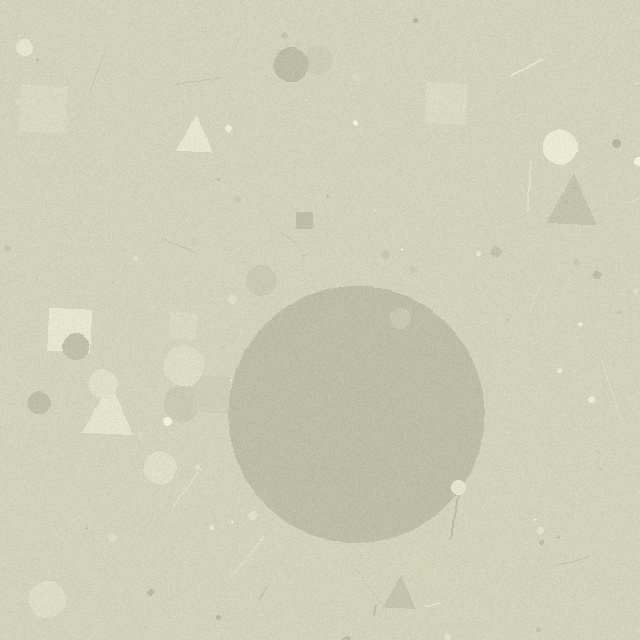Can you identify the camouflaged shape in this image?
The camouflaged shape is a circle.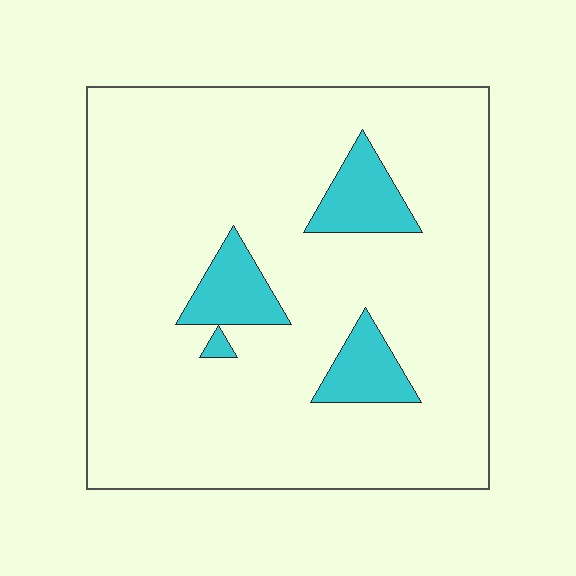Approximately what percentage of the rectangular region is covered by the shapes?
Approximately 10%.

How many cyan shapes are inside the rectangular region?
4.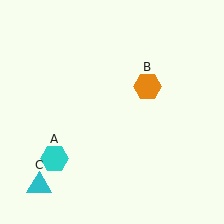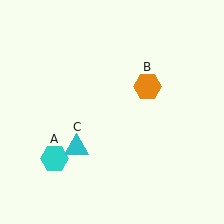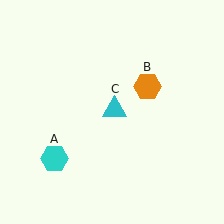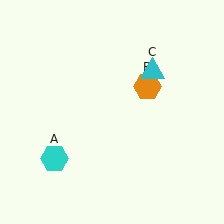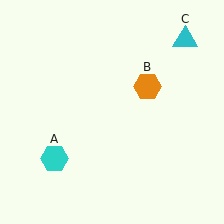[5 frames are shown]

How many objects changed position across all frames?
1 object changed position: cyan triangle (object C).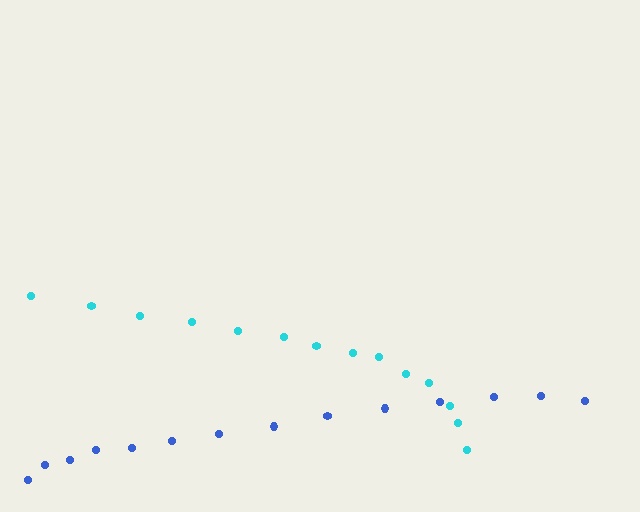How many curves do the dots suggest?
There are 2 distinct paths.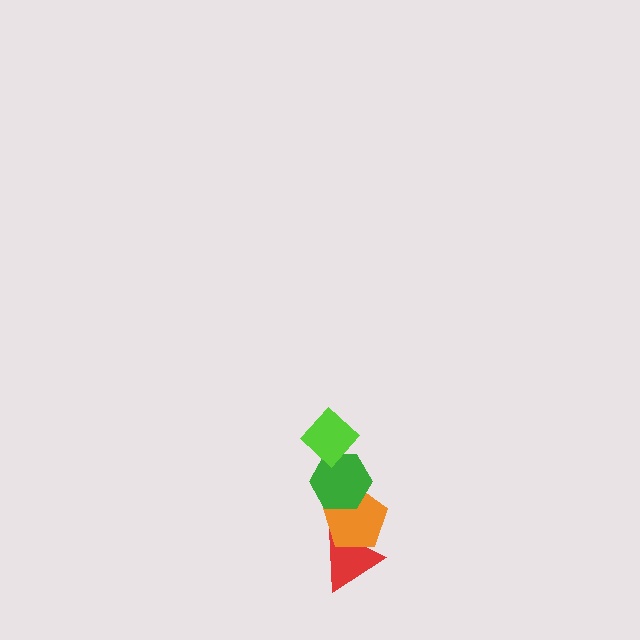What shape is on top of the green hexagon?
The lime diamond is on top of the green hexagon.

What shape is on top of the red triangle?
The orange pentagon is on top of the red triangle.